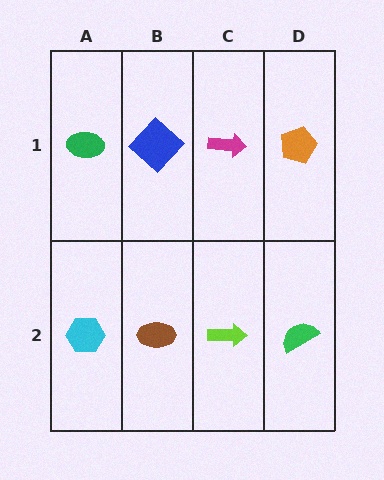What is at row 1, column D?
An orange pentagon.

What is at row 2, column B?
A brown ellipse.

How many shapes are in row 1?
4 shapes.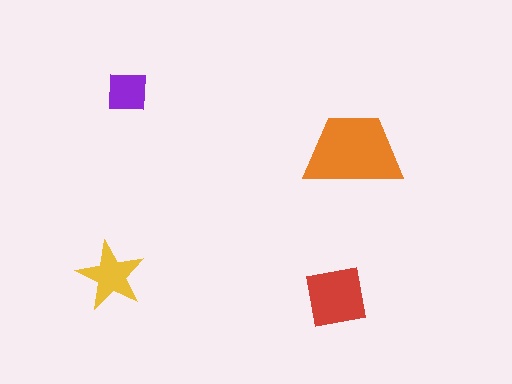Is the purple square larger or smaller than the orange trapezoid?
Smaller.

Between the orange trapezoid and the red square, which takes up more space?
The orange trapezoid.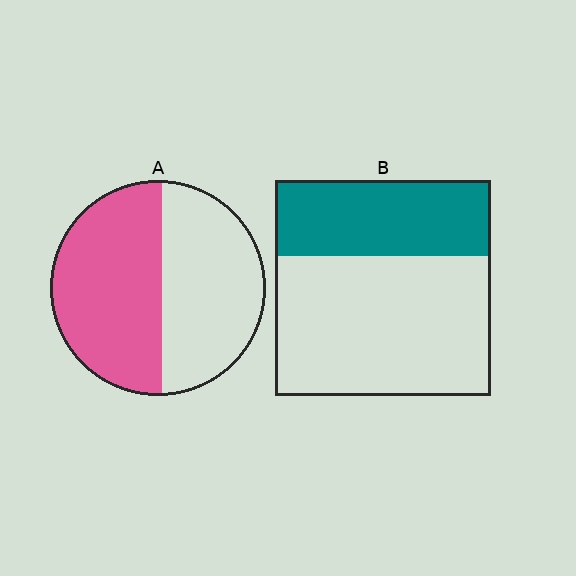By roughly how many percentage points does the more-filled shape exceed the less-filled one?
By roughly 15 percentage points (A over B).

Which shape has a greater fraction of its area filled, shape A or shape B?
Shape A.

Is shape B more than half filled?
No.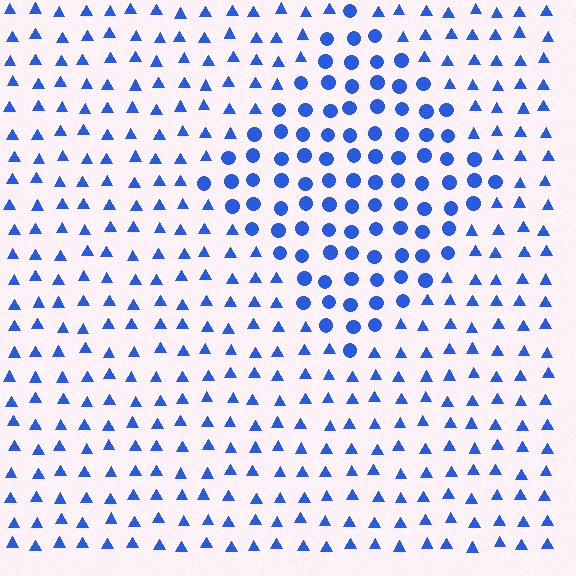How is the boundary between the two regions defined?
The boundary is defined by a change in element shape: circles inside vs. triangles outside. All elements share the same color and spacing.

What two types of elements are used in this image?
The image uses circles inside the diamond region and triangles outside it.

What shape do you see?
I see a diamond.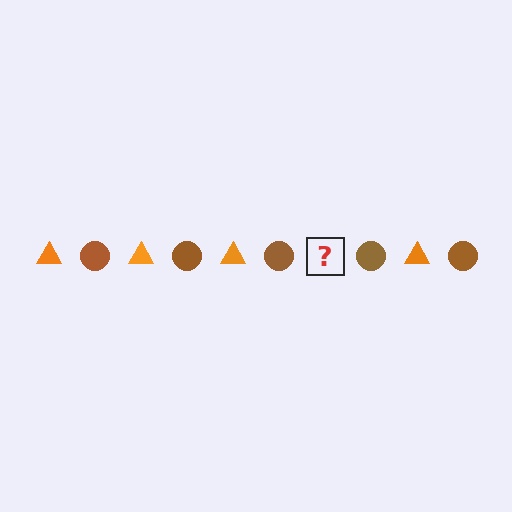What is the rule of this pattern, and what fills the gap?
The rule is that the pattern alternates between orange triangle and brown circle. The gap should be filled with an orange triangle.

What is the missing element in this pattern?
The missing element is an orange triangle.